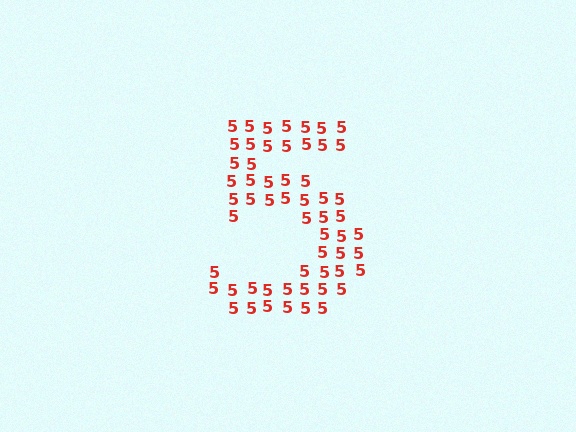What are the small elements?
The small elements are digit 5's.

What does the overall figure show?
The overall figure shows the digit 5.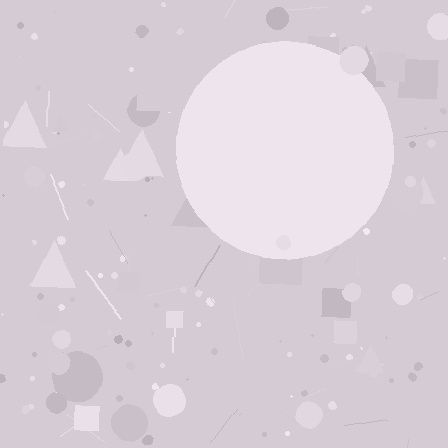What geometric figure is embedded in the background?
A circle is embedded in the background.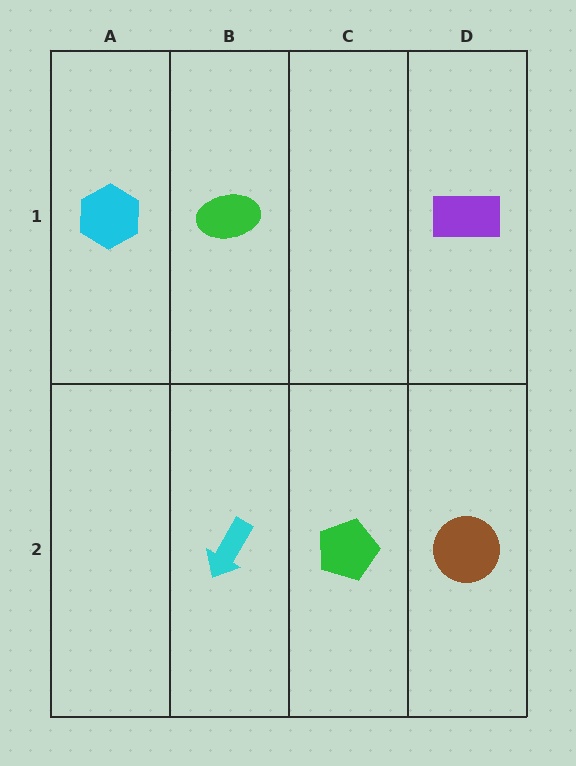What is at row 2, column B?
A cyan arrow.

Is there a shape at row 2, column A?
No, that cell is empty.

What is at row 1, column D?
A purple rectangle.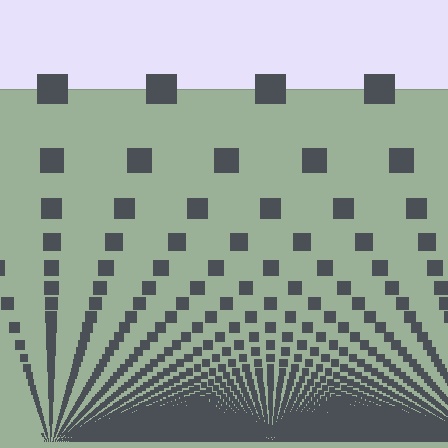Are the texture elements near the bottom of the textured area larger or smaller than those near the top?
Smaller. The gradient is inverted — elements near the bottom are smaller and denser.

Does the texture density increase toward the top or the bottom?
Density increases toward the bottom.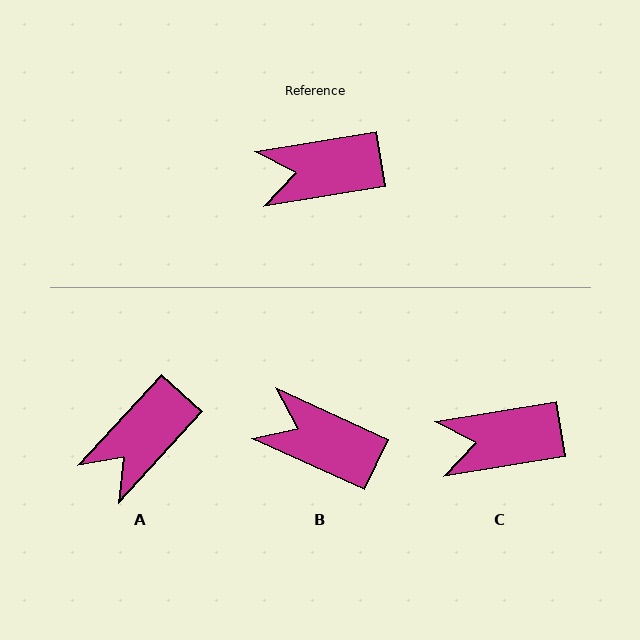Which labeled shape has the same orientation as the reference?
C.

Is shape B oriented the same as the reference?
No, it is off by about 34 degrees.